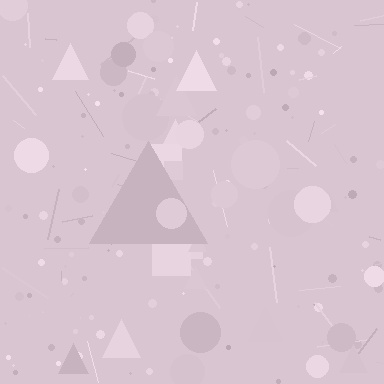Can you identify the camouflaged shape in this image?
The camouflaged shape is a triangle.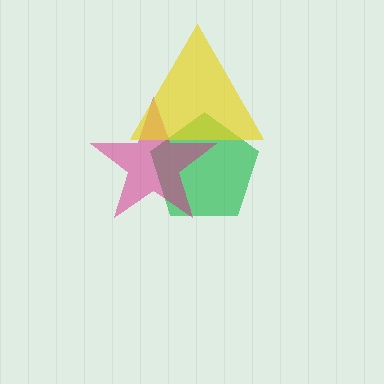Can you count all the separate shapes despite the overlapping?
Yes, there are 3 separate shapes.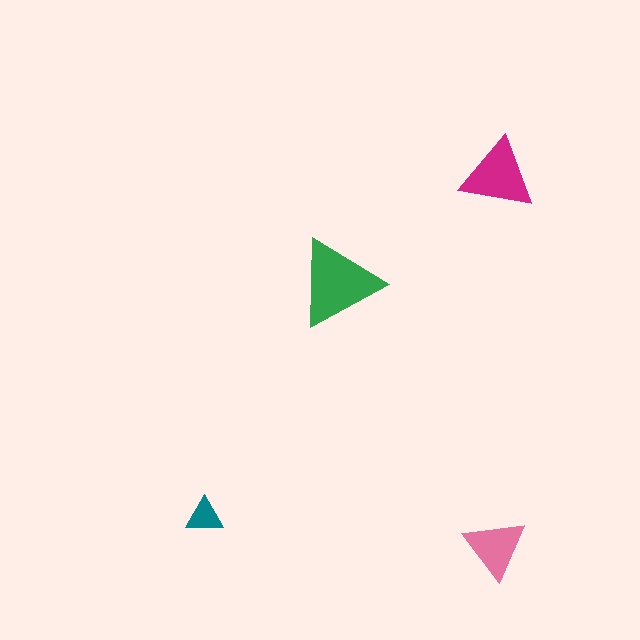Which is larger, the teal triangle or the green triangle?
The green one.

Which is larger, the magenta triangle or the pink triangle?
The magenta one.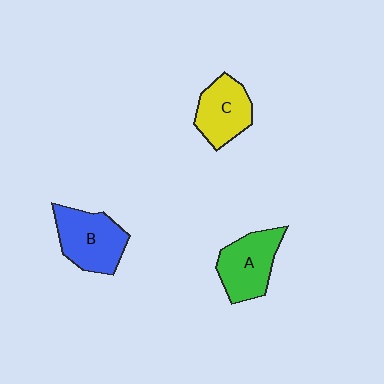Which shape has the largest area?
Shape B (blue).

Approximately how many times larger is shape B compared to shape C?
Approximately 1.2 times.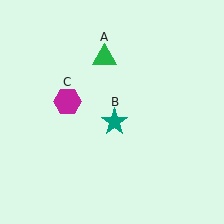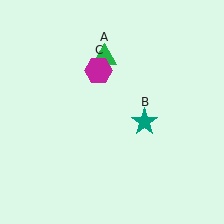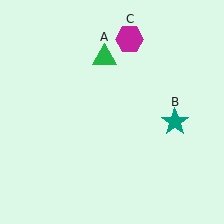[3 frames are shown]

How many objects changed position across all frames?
2 objects changed position: teal star (object B), magenta hexagon (object C).